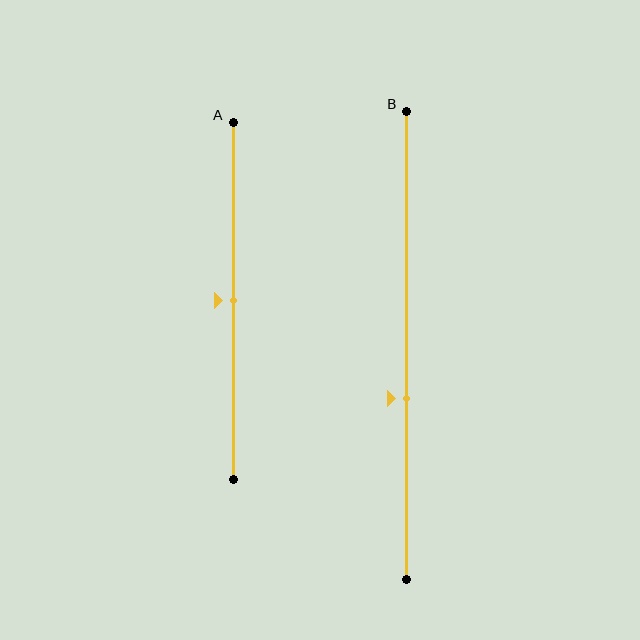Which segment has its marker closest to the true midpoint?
Segment A has its marker closest to the true midpoint.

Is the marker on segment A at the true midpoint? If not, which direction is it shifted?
Yes, the marker on segment A is at the true midpoint.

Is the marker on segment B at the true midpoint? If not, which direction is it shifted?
No, the marker on segment B is shifted downward by about 11% of the segment length.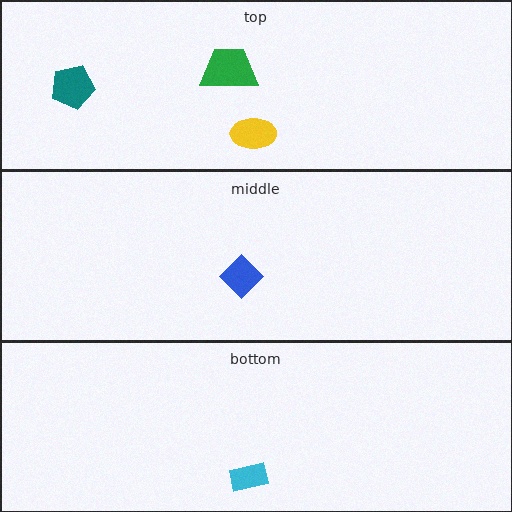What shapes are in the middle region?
The blue diamond.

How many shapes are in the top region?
3.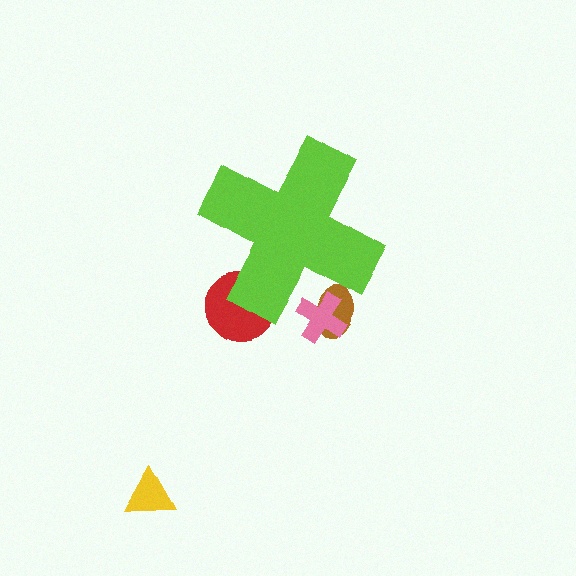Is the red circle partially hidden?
Yes, the red circle is partially hidden behind the lime cross.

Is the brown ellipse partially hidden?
Yes, the brown ellipse is partially hidden behind the lime cross.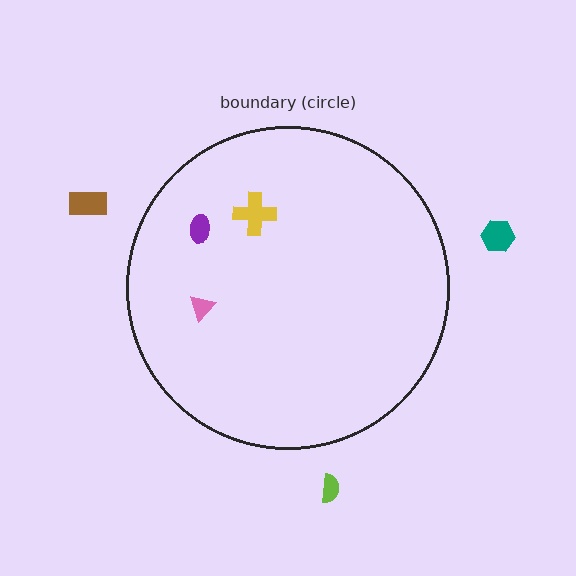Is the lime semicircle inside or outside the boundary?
Outside.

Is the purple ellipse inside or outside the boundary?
Inside.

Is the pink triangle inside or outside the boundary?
Inside.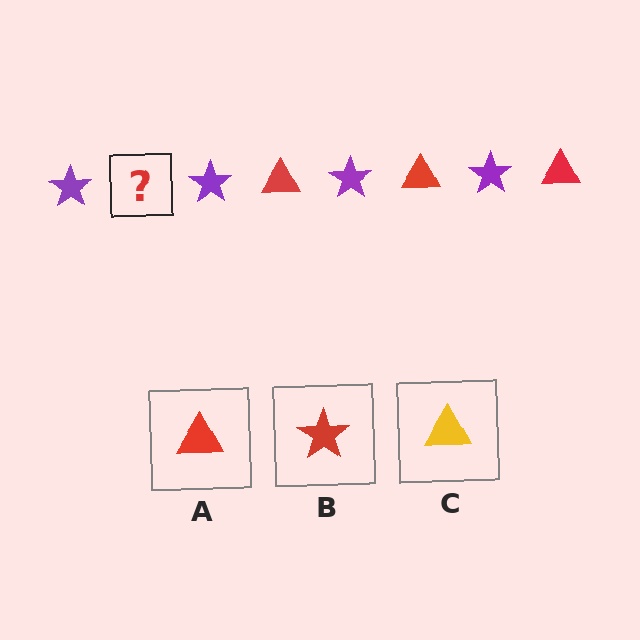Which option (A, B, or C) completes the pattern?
A.